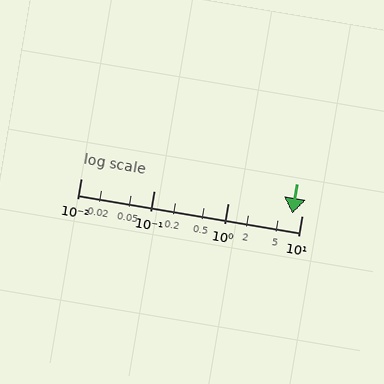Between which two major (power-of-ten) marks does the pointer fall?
The pointer is between 1 and 10.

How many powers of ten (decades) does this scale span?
The scale spans 3 decades, from 0.01 to 10.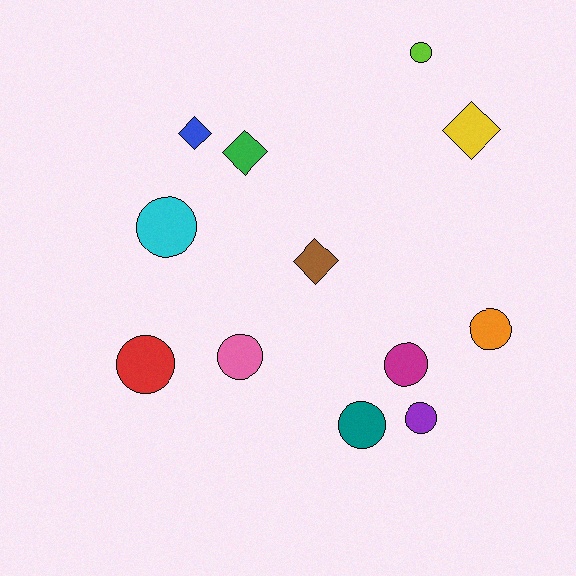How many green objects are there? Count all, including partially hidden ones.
There is 1 green object.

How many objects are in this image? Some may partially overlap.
There are 12 objects.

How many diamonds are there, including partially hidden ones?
There are 4 diamonds.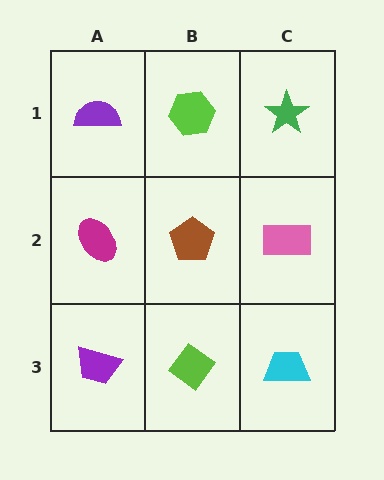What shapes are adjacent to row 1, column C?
A pink rectangle (row 2, column C), a lime hexagon (row 1, column B).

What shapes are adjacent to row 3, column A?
A magenta ellipse (row 2, column A), a lime diamond (row 3, column B).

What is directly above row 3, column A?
A magenta ellipse.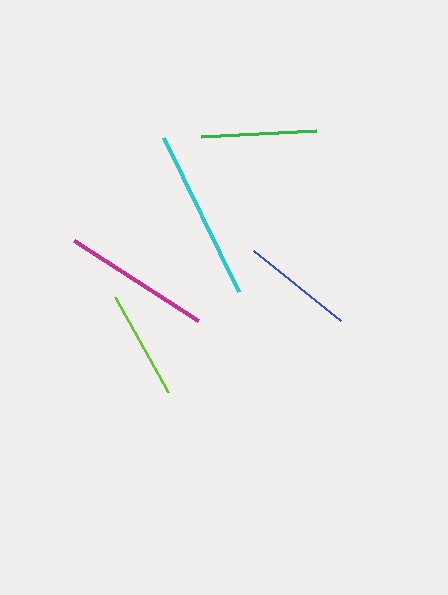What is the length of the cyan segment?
The cyan segment is approximately 171 pixels long.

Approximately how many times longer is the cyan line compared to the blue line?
The cyan line is approximately 1.5 times the length of the blue line.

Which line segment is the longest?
The cyan line is the longest at approximately 171 pixels.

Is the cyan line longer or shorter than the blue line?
The cyan line is longer than the blue line.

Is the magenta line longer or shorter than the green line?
The magenta line is longer than the green line.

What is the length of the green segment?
The green segment is approximately 114 pixels long.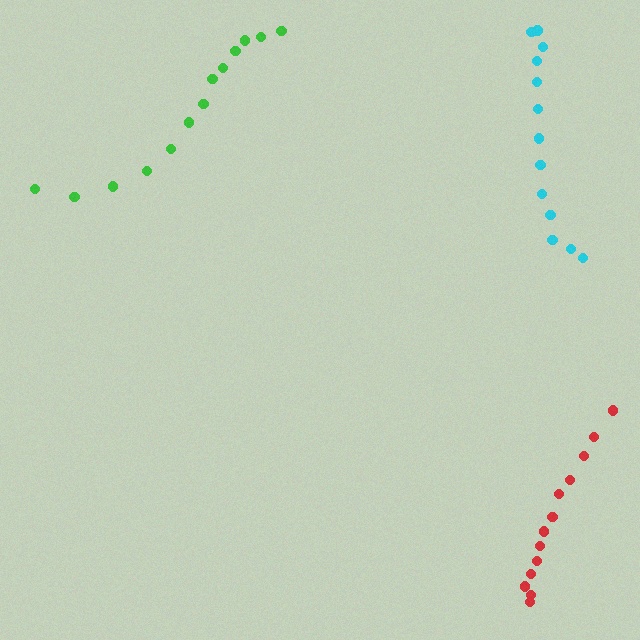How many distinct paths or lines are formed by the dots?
There are 3 distinct paths.